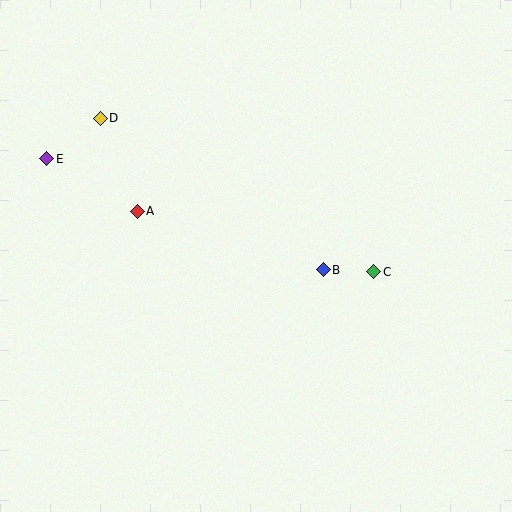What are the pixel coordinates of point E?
Point E is at (47, 159).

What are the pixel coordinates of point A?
Point A is at (137, 211).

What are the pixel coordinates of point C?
Point C is at (374, 272).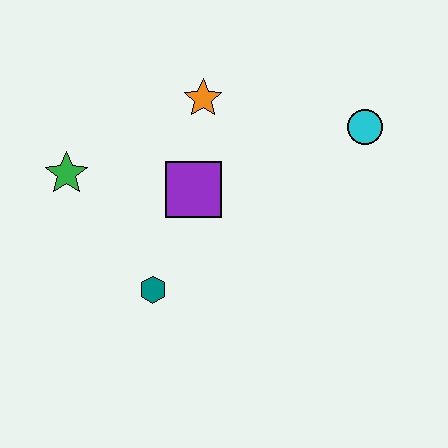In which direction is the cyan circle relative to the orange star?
The cyan circle is to the right of the orange star.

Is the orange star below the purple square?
No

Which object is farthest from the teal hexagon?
The cyan circle is farthest from the teal hexagon.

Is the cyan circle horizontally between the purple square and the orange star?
No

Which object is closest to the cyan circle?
The orange star is closest to the cyan circle.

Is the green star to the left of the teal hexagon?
Yes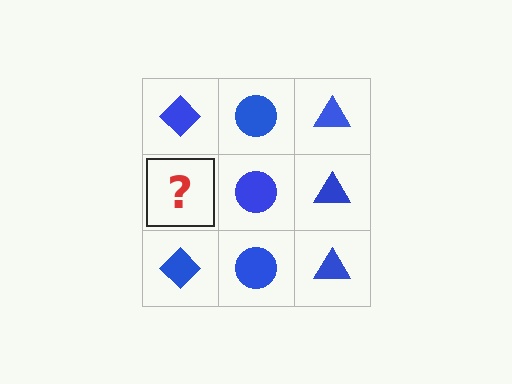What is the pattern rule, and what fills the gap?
The rule is that each column has a consistent shape. The gap should be filled with a blue diamond.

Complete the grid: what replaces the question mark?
The question mark should be replaced with a blue diamond.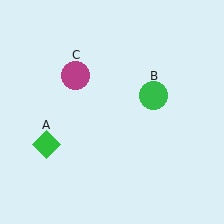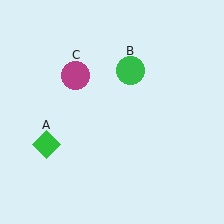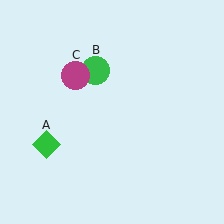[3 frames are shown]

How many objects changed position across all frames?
1 object changed position: green circle (object B).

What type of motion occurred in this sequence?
The green circle (object B) rotated counterclockwise around the center of the scene.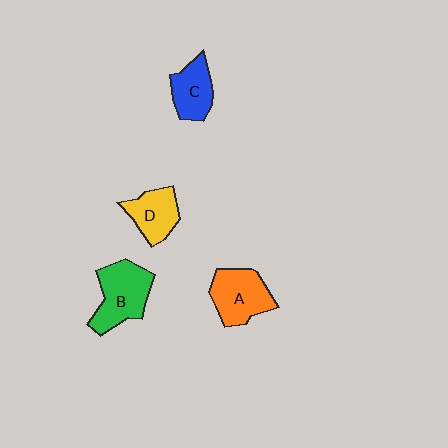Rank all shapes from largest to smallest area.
From largest to smallest: B (green), A (orange), D (yellow), C (blue).